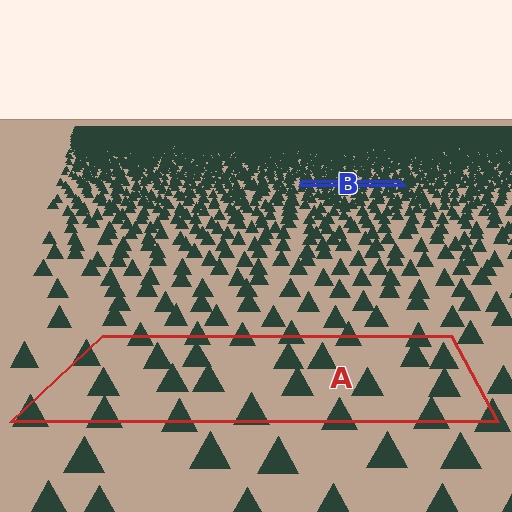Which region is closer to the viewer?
Region A is closer. The texture elements there are larger and more spread out.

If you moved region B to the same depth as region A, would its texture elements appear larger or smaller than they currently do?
They would appear larger. At a closer depth, the same texture elements are projected at a bigger on-screen size.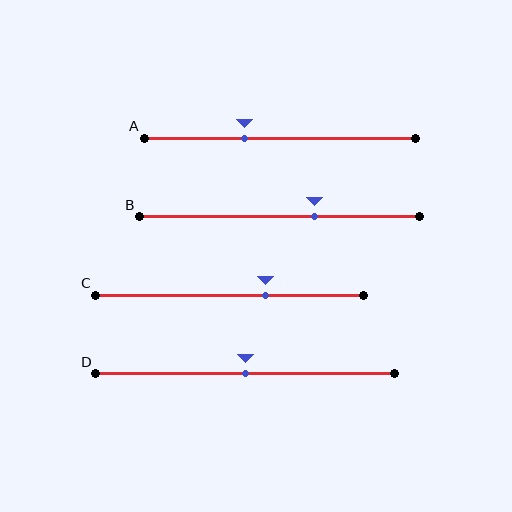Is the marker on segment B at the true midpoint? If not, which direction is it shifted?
No, the marker on segment B is shifted to the right by about 12% of the segment length.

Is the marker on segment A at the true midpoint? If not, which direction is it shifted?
No, the marker on segment A is shifted to the left by about 13% of the segment length.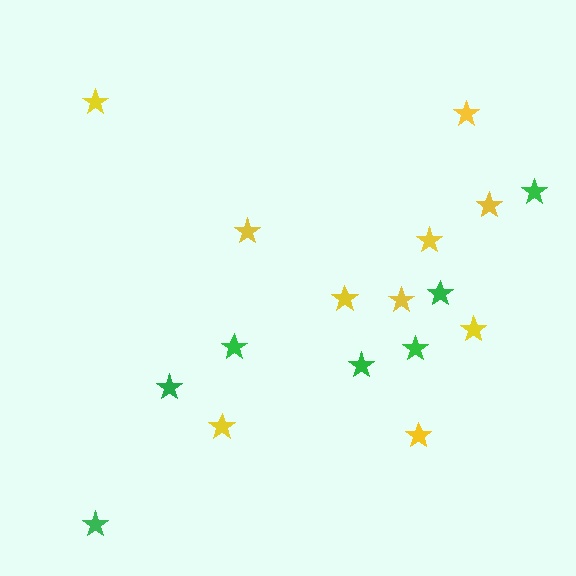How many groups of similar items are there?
There are 2 groups: one group of yellow stars (10) and one group of green stars (7).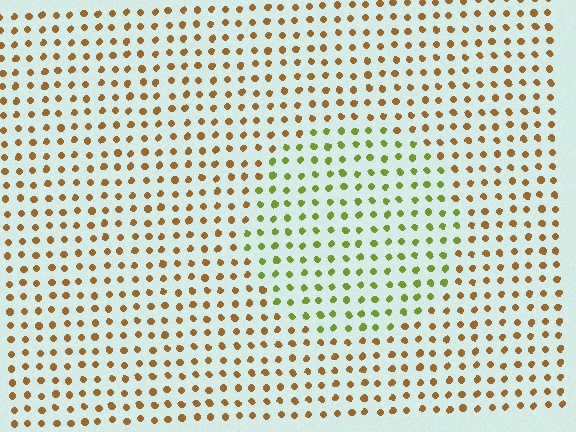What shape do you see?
I see a circle.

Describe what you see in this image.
The image is filled with small brown elements in a uniform arrangement. A circle-shaped region is visible where the elements are tinted to a slightly different hue, forming a subtle color boundary.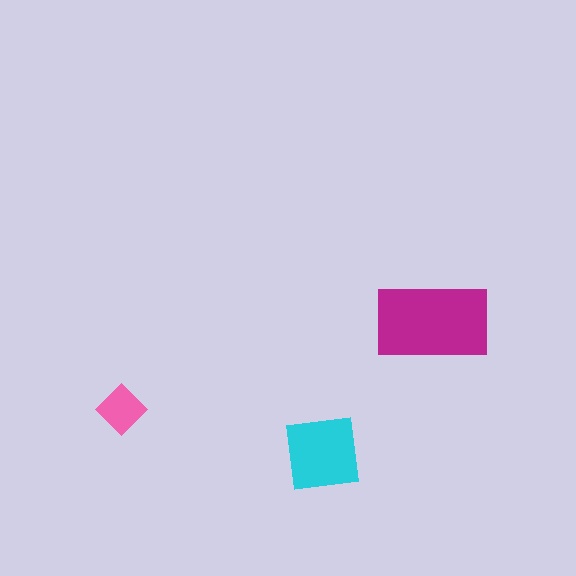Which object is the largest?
The magenta rectangle.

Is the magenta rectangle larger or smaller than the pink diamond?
Larger.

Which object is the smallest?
The pink diamond.